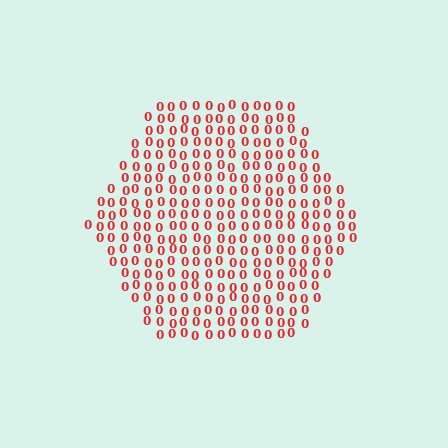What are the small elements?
The small elements are digit 0's.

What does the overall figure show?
The overall figure shows a hexagon.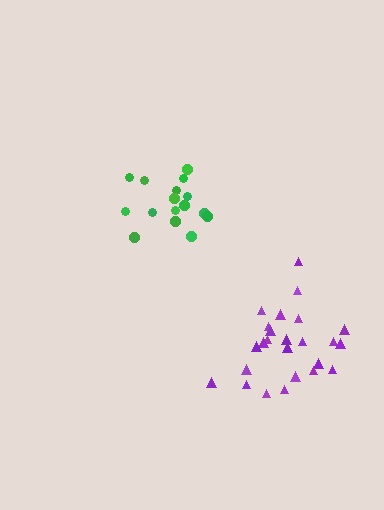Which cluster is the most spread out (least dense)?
Purple.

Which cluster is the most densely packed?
Green.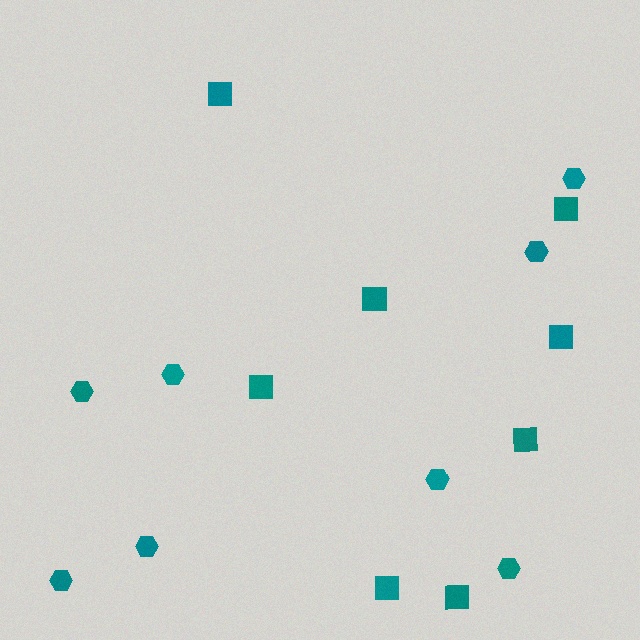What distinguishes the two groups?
There are 2 groups: one group of squares (8) and one group of hexagons (8).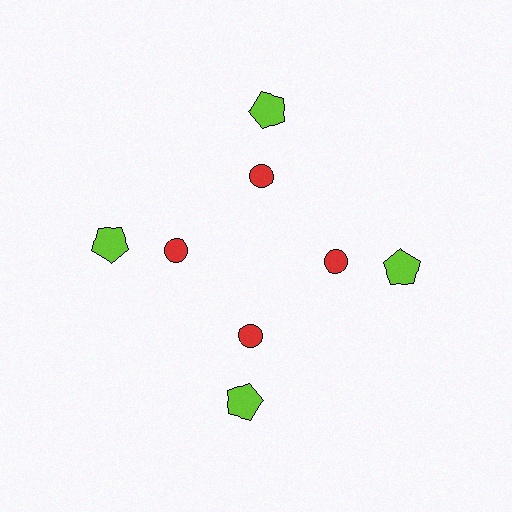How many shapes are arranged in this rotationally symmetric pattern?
There are 8 shapes, arranged in 4 groups of 2.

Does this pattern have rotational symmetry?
Yes, this pattern has 4-fold rotational symmetry. It looks the same after rotating 90 degrees around the center.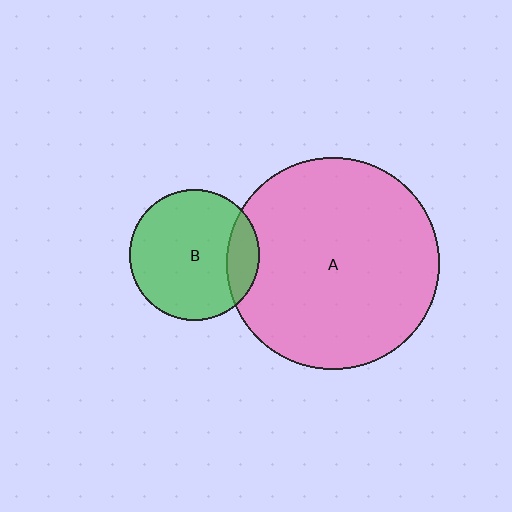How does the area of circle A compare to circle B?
Approximately 2.7 times.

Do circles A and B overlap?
Yes.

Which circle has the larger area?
Circle A (pink).